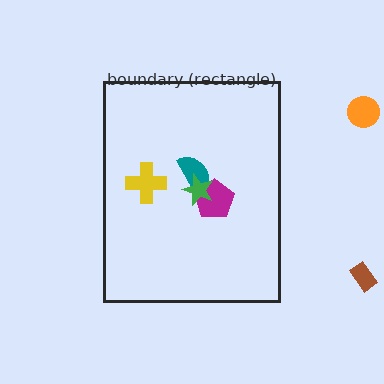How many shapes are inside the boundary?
4 inside, 2 outside.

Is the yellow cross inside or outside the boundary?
Inside.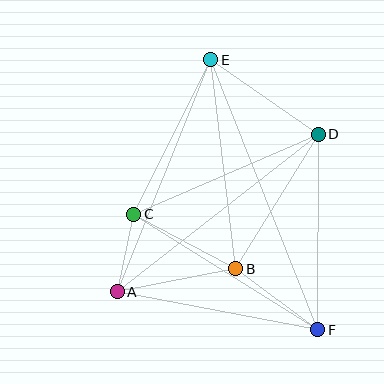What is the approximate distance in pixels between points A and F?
The distance between A and F is approximately 204 pixels.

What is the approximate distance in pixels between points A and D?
The distance between A and D is approximately 255 pixels.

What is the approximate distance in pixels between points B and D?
The distance between B and D is approximately 158 pixels.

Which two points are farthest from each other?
Points E and F are farthest from each other.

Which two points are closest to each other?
Points A and C are closest to each other.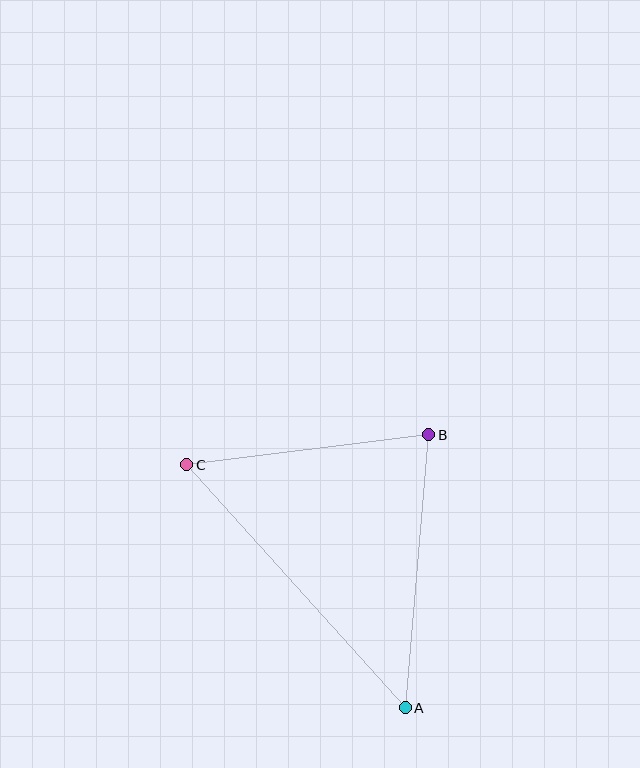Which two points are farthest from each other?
Points A and C are farthest from each other.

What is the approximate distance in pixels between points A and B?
The distance between A and B is approximately 274 pixels.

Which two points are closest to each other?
Points B and C are closest to each other.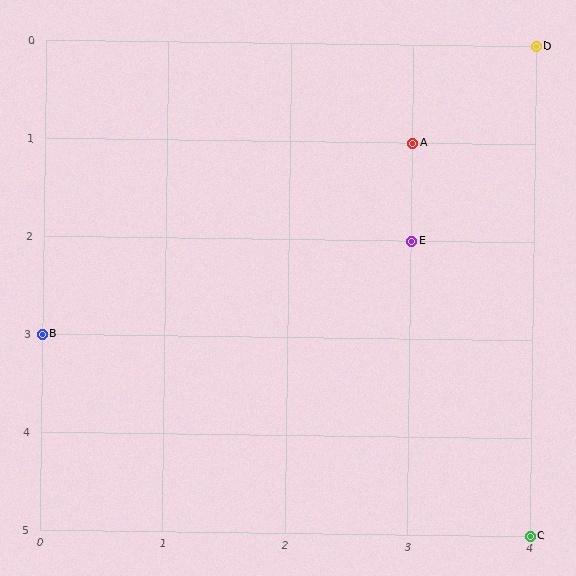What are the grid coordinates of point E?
Point E is at grid coordinates (3, 2).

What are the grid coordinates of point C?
Point C is at grid coordinates (4, 5).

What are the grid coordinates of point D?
Point D is at grid coordinates (4, 0).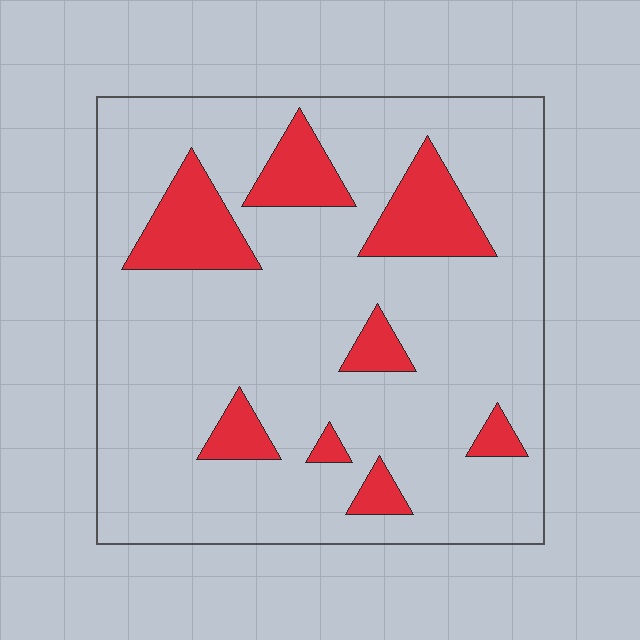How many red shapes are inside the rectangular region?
8.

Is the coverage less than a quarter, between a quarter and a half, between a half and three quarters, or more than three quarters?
Less than a quarter.